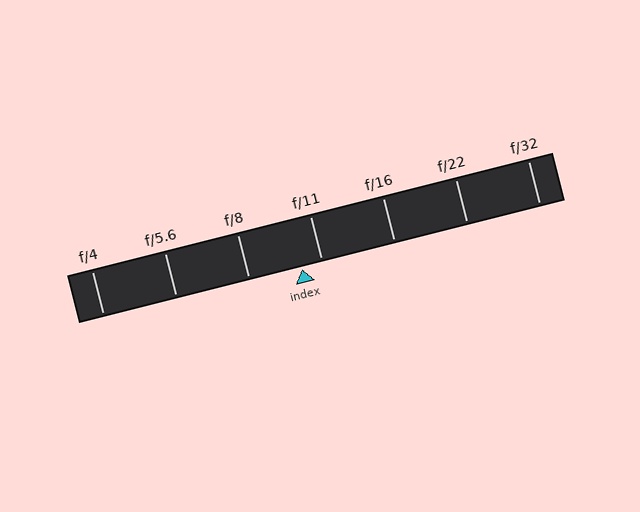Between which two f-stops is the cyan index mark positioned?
The index mark is between f/8 and f/11.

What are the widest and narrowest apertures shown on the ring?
The widest aperture shown is f/4 and the narrowest is f/32.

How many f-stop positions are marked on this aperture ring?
There are 7 f-stop positions marked.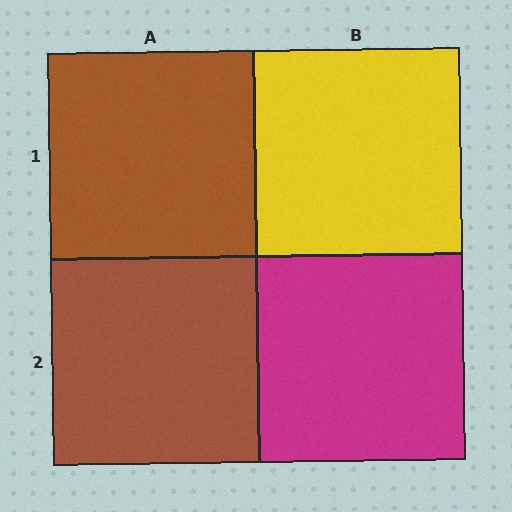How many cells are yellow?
1 cell is yellow.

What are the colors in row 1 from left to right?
Brown, yellow.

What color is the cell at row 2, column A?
Brown.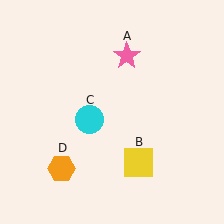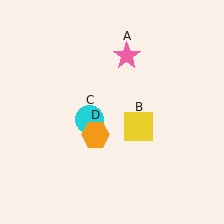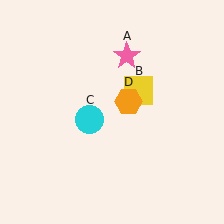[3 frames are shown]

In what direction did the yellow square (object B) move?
The yellow square (object B) moved up.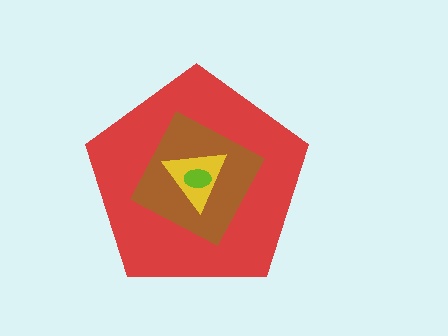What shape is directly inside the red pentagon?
The brown diamond.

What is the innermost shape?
The lime ellipse.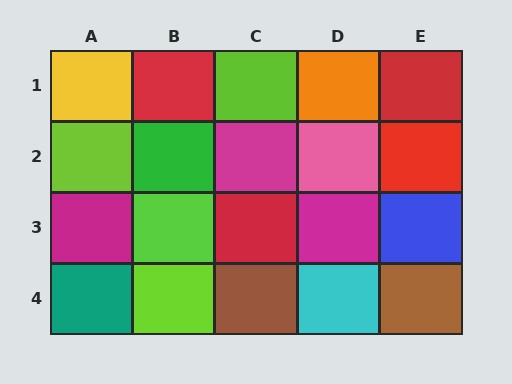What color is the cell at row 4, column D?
Cyan.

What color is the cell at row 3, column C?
Red.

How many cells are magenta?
3 cells are magenta.